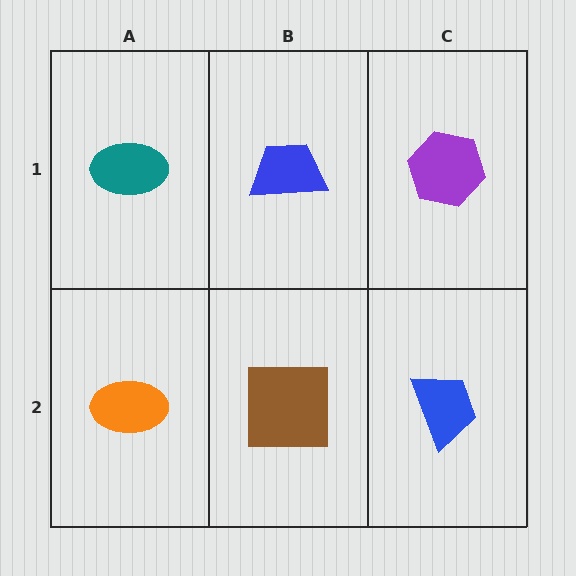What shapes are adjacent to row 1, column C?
A blue trapezoid (row 2, column C), a blue trapezoid (row 1, column B).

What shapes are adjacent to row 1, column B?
A brown square (row 2, column B), a teal ellipse (row 1, column A), a purple hexagon (row 1, column C).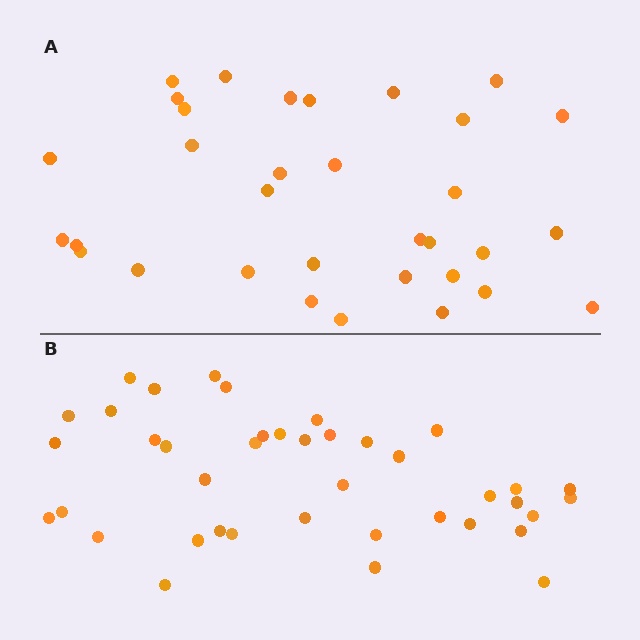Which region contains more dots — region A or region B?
Region B (the bottom region) has more dots.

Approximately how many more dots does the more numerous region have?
Region B has roughly 8 or so more dots than region A.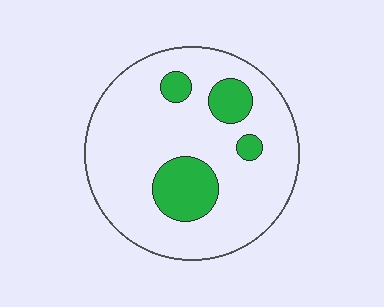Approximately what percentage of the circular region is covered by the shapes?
Approximately 20%.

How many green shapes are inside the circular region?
4.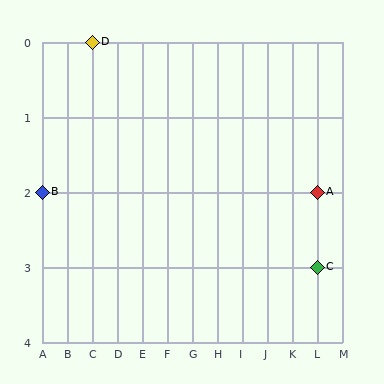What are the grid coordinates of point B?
Point B is at grid coordinates (A, 2).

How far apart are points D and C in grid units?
Points D and C are 9 columns and 3 rows apart (about 9.5 grid units diagonally).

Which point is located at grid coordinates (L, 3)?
Point C is at (L, 3).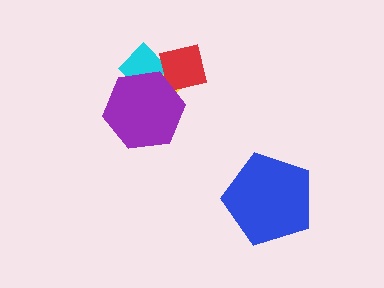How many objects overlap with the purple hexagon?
3 objects overlap with the purple hexagon.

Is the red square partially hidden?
Yes, it is partially covered by another shape.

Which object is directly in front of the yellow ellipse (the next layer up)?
The cyan diamond is directly in front of the yellow ellipse.